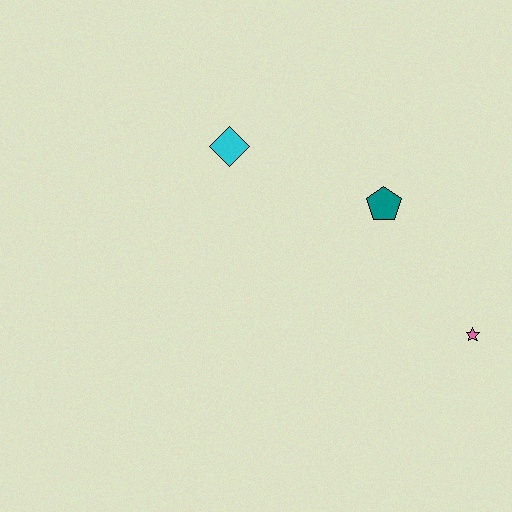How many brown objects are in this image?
There are no brown objects.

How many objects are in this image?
There are 3 objects.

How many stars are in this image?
There is 1 star.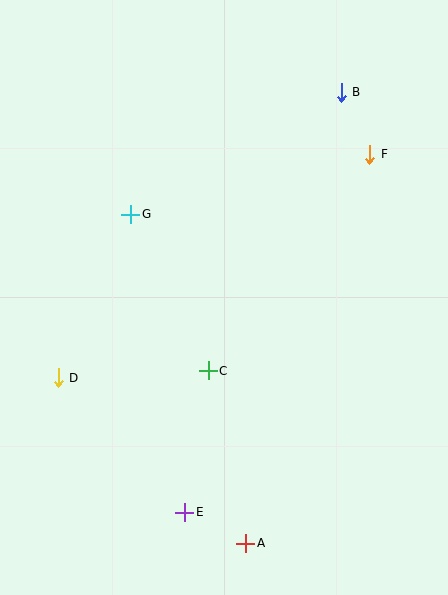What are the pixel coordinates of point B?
Point B is at (341, 92).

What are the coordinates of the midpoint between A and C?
The midpoint between A and C is at (227, 457).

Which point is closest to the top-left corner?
Point G is closest to the top-left corner.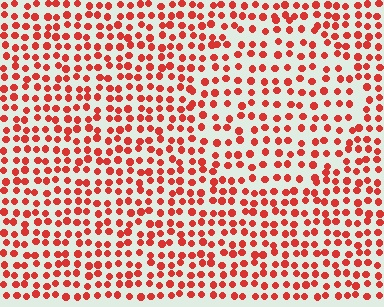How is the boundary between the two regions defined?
The boundary is defined by a change in element density (approximately 1.4x ratio). All elements are the same color, size, and shape.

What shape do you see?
I see a circle.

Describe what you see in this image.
The image contains small red elements arranged at two different densities. A circle-shaped region is visible where the elements are less densely packed than the surrounding area.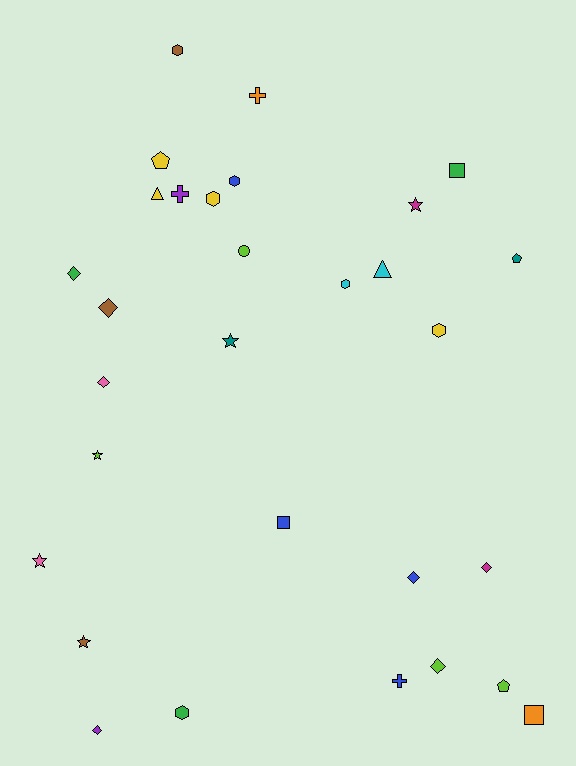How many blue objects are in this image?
There are 4 blue objects.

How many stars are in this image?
There are 5 stars.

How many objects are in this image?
There are 30 objects.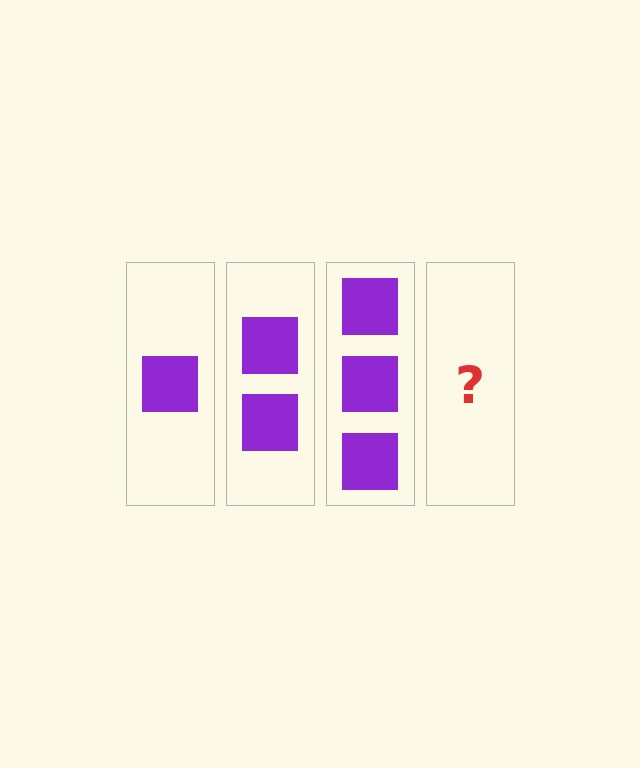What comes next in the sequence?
The next element should be 4 squares.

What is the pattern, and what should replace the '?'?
The pattern is that each step adds one more square. The '?' should be 4 squares.